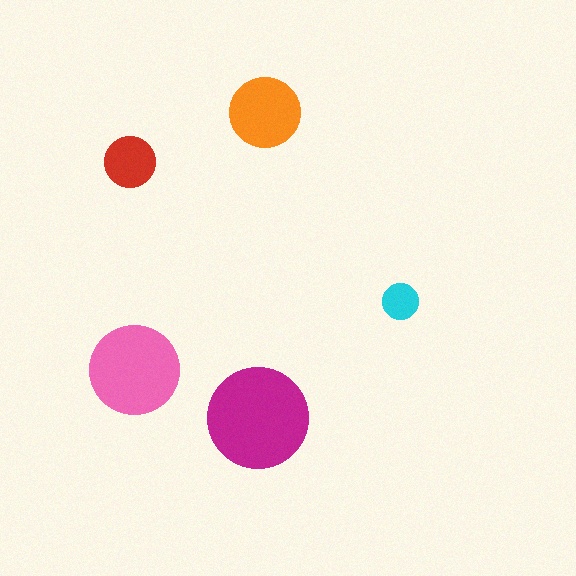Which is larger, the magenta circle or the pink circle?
The magenta one.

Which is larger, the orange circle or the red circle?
The orange one.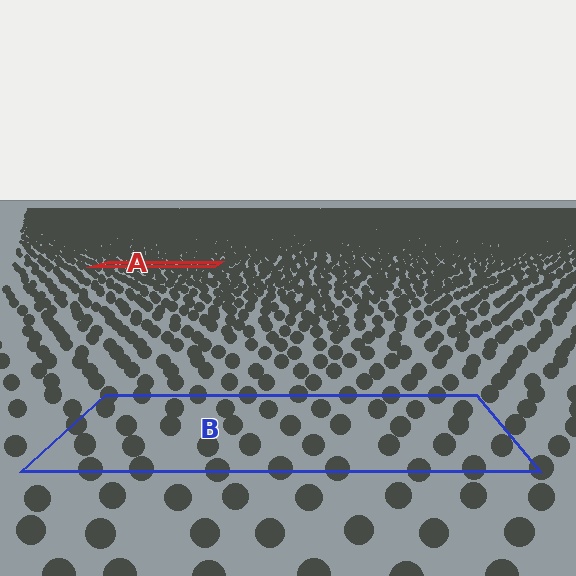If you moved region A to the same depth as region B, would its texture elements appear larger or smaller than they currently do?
They would appear larger. At a closer depth, the same texture elements are projected at a bigger on-screen size.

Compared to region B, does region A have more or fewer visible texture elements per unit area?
Region A has more texture elements per unit area — they are packed more densely because it is farther away.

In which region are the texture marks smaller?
The texture marks are smaller in region A, because it is farther away.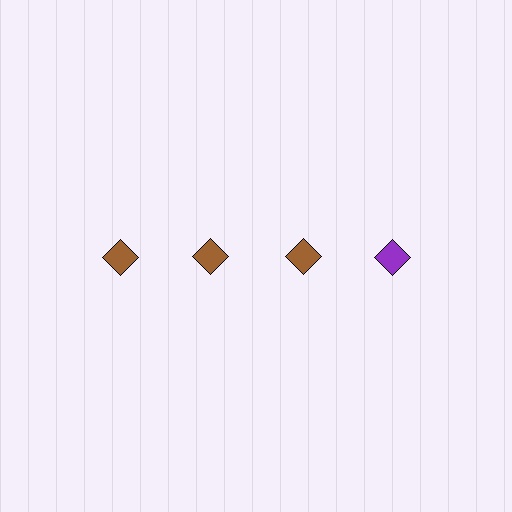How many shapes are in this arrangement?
There are 4 shapes arranged in a grid pattern.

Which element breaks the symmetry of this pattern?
The purple diamond in the top row, second from right column breaks the symmetry. All other shapes are brown diamonds.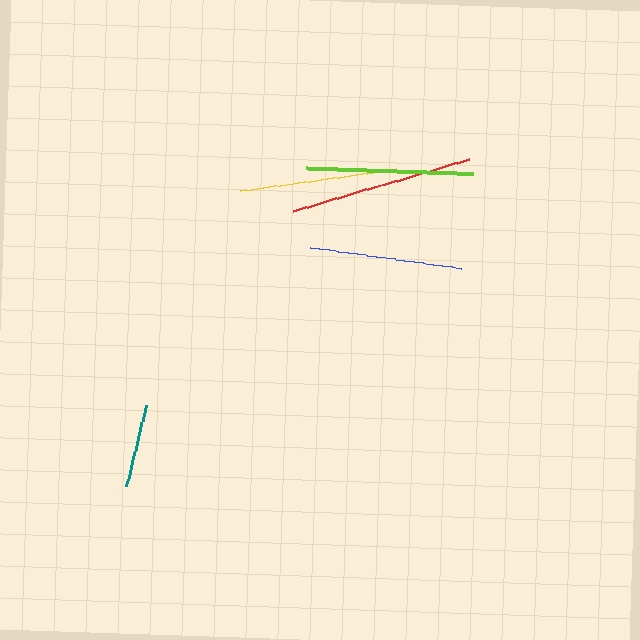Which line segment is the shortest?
The teal line is the shortest at approximately 82 pixels.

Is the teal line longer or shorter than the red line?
The red line is longer than the teal line.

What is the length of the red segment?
The red segment is approximately 184 pixels long.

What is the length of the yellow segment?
The yellow segment is approximately 157 pixels long.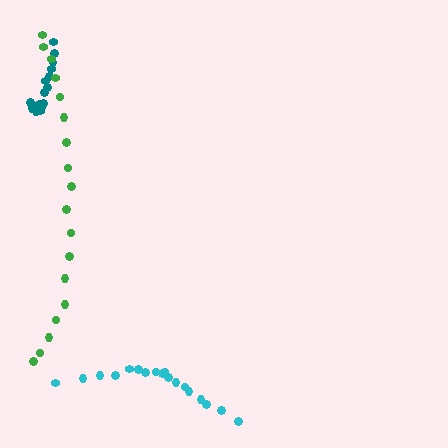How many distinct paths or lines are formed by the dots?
There are 3 distinct paths.